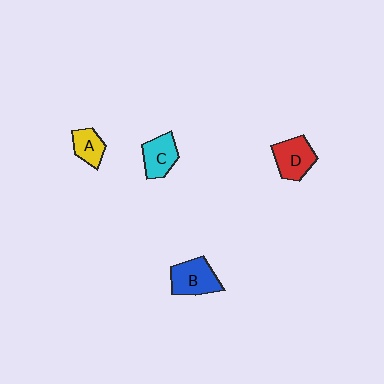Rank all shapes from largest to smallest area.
From largest to smallest: B (blue), D (red), C (cyan), A (yellow).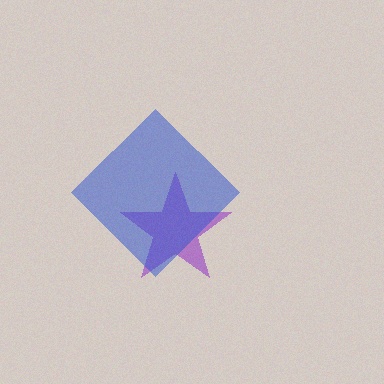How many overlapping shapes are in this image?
There are 2 overlapping shapes in the image.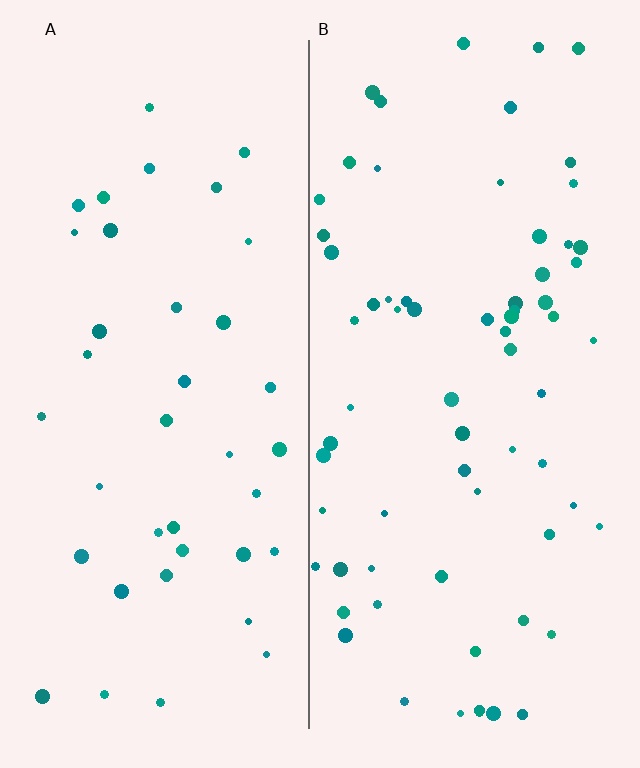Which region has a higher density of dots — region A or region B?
B (the right).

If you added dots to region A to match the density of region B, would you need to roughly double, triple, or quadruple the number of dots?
Approximately double.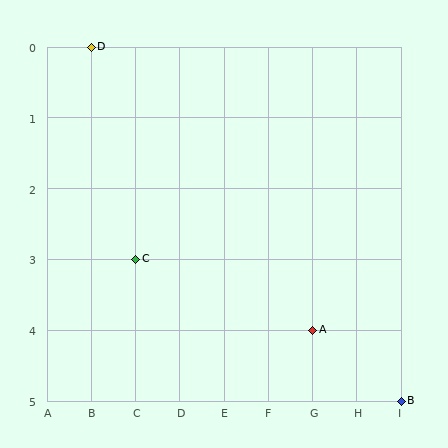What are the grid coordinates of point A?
Point A is at grid coordinates (G, 4).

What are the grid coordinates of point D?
Point D is at grid coordinates (B, 0).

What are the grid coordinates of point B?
Point B is at grid coordinates (I, 5).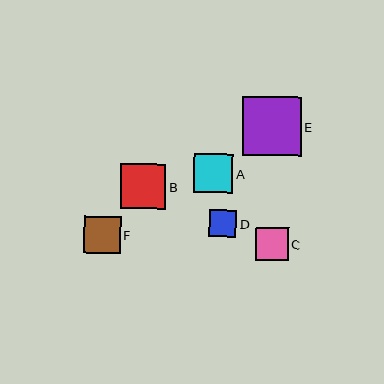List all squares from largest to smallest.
From largest to smallest: E, B, A, F, C, D.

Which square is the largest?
Square E is the largest with a size of approximately 58 pixels.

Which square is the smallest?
Square D is the smallest with a size of approximately 27 pixels.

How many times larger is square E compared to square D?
Square E is approximately 2.1 times the size of square D.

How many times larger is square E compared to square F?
Square E is approximately 1.6 times the size of square F.